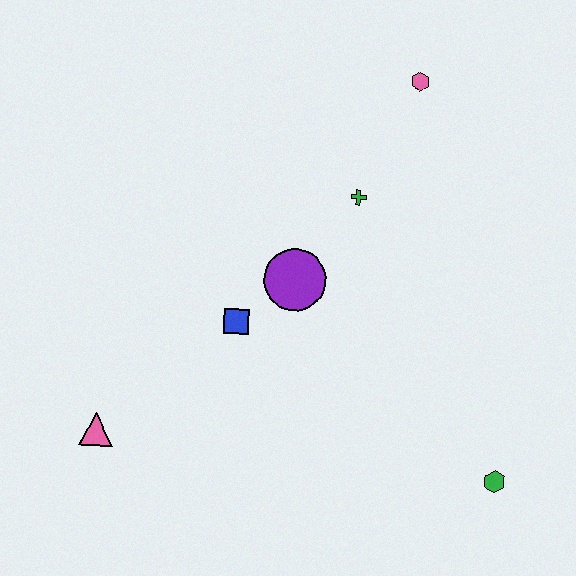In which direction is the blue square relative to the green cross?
The blue square is below the green cross.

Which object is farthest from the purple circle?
The green hexagon is farthest from the purple circle.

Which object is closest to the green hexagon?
The purple circle is closest to the green hexagon.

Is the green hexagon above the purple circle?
No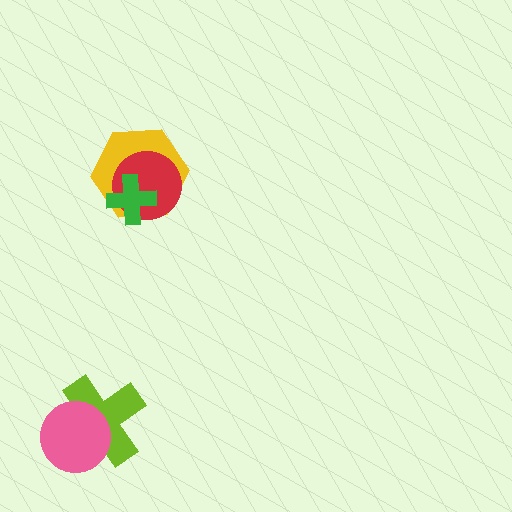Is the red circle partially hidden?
Yes, it is partially covered by another shape.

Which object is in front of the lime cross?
The pink circle is in front of the lime cross.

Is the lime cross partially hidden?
Yes, it is partially covered by another shape.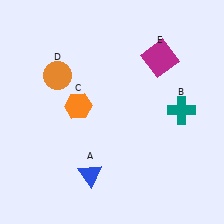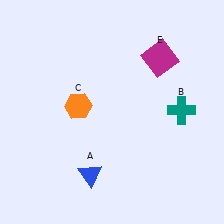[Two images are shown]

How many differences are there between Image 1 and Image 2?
There is 1 difference between the two images.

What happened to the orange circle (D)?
The orange circle (D) was removed in Image 2. It was in the top-left area of Image 1.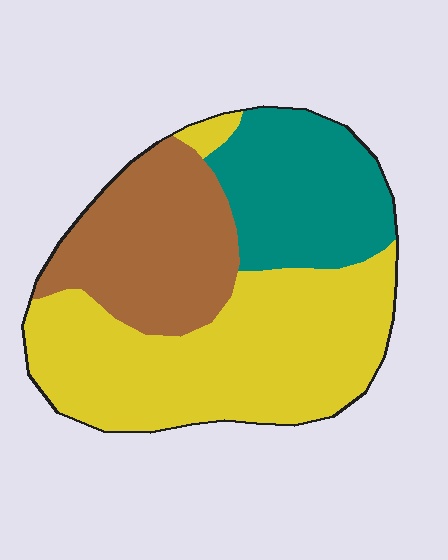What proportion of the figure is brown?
Brown takes up about one quarter (1/4) of the figure.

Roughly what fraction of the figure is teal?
Teal takes up about one quarter (1/4) of the figure.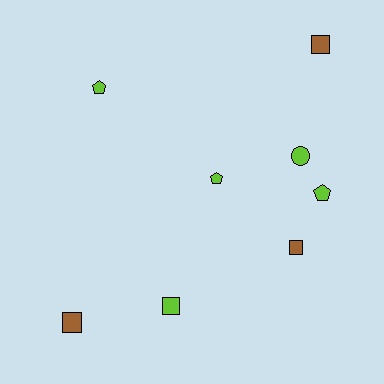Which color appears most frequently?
Lime, with 5 objects.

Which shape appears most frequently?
Square, with 4 objects.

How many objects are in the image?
There are 8 objects.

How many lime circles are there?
There is 1 lime circle.